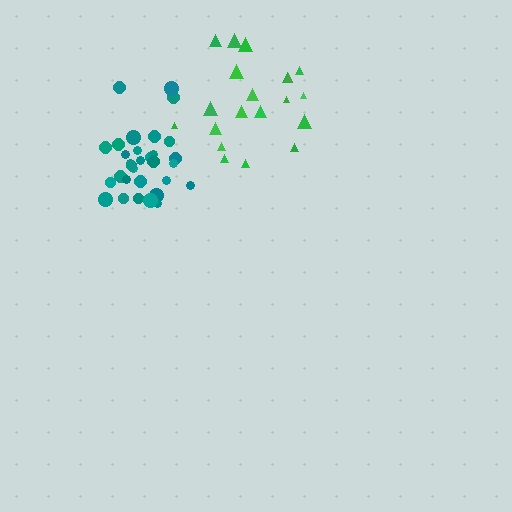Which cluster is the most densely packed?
Teal.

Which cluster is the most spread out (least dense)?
Green.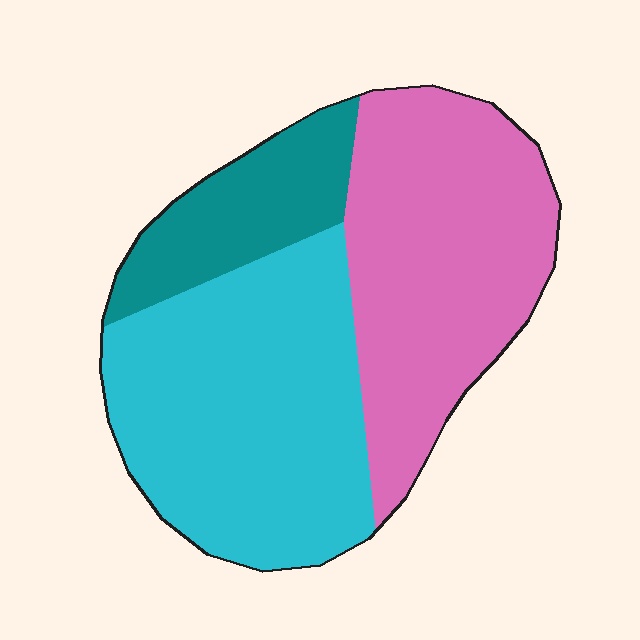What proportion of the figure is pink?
Pink takes up between a quarter and a half of the figure.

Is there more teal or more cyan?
Cyan.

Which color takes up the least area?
Teal, at roughly 15%.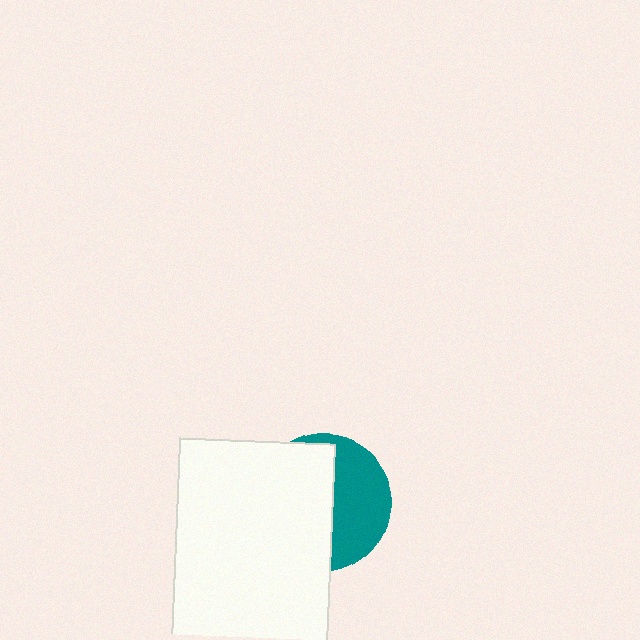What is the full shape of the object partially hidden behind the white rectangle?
The partially hidden object is a teal circle.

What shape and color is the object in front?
The object in front is a white rectangle.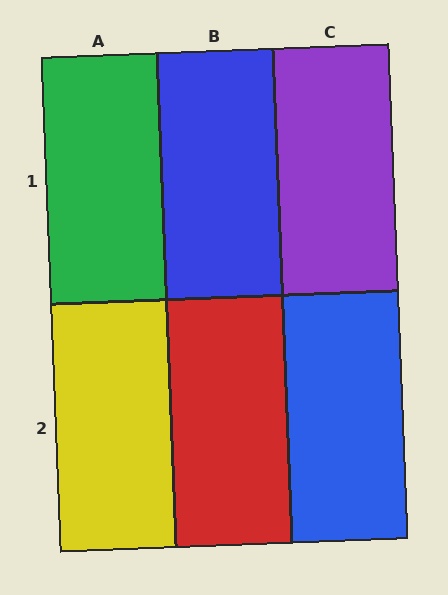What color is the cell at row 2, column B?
Red.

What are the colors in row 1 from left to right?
Green, blue, purple.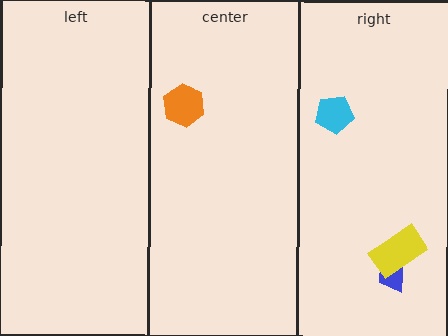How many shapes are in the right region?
3.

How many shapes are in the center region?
1.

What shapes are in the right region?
The cyan pentagon, the blue trapezoid, the yellow rectangle.